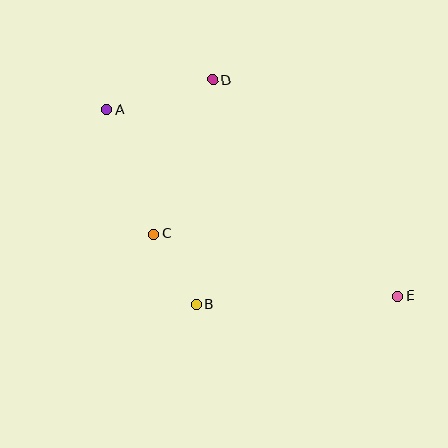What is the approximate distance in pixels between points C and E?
The distance between C and E is approximately 251 pixels.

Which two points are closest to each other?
Points B and C are closest to each other.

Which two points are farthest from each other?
Points A and E are farthest from each other.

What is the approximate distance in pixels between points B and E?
The distance between B and E is approximately 202 pixels.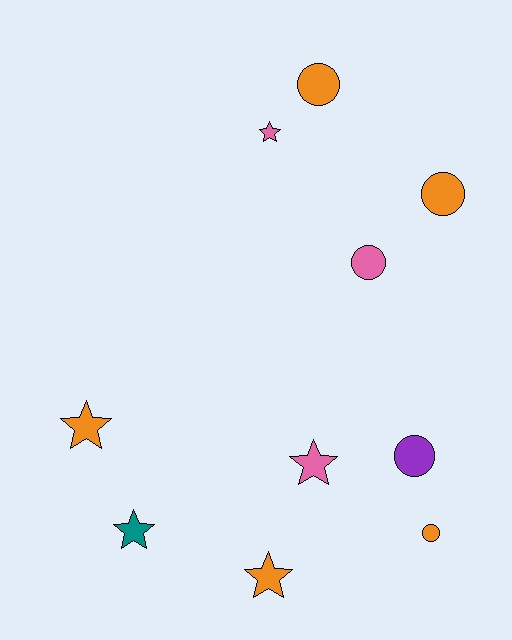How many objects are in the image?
There are 10 objects.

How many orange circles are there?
There are 3 orange circles.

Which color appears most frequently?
Orange, with 5 objects.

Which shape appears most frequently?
Star, with 5 objects.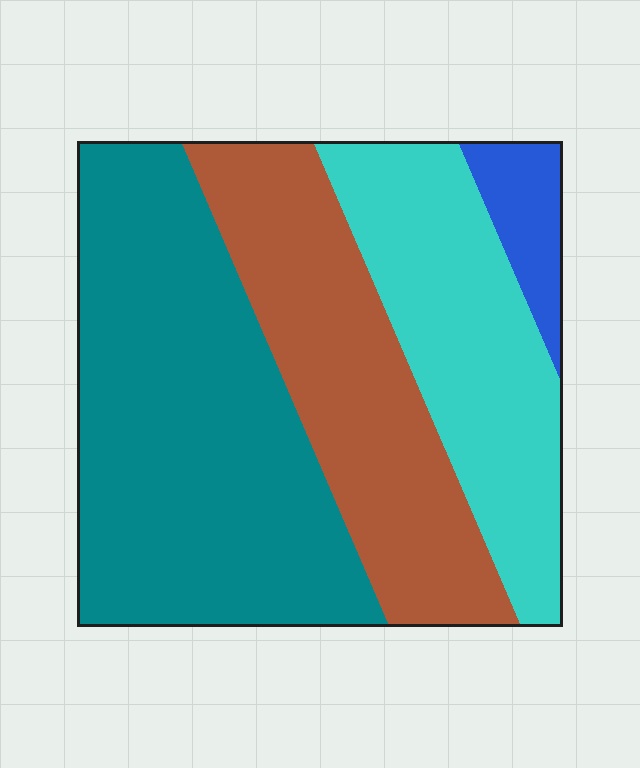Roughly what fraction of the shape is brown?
Brown takes up about one quarter (1/4) of the shape.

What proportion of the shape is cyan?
Cyan takes up about one quarter (1/4) of the shape.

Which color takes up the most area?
Teal, at roughly 45%.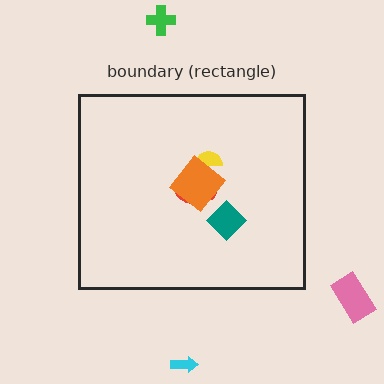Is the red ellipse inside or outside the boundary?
Inside.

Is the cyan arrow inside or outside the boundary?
Outside.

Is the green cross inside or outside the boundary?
Outside.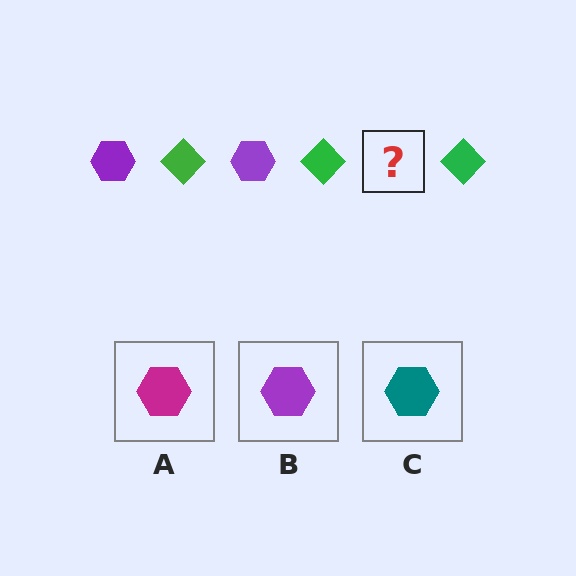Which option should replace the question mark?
Option B.